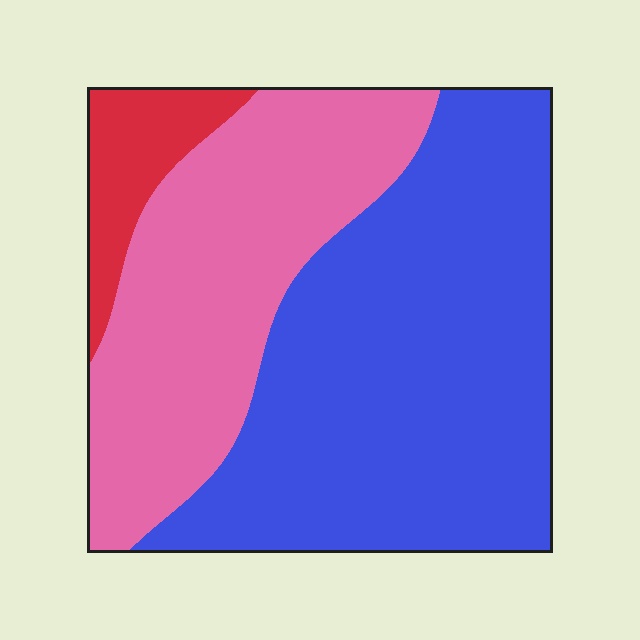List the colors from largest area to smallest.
From largest to smallest: blue, pink, red.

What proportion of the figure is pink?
Pink covers 36% of the figure.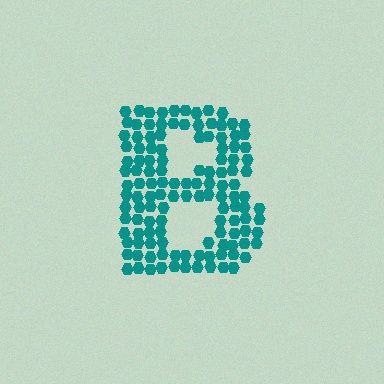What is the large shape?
The large shape is the letter B.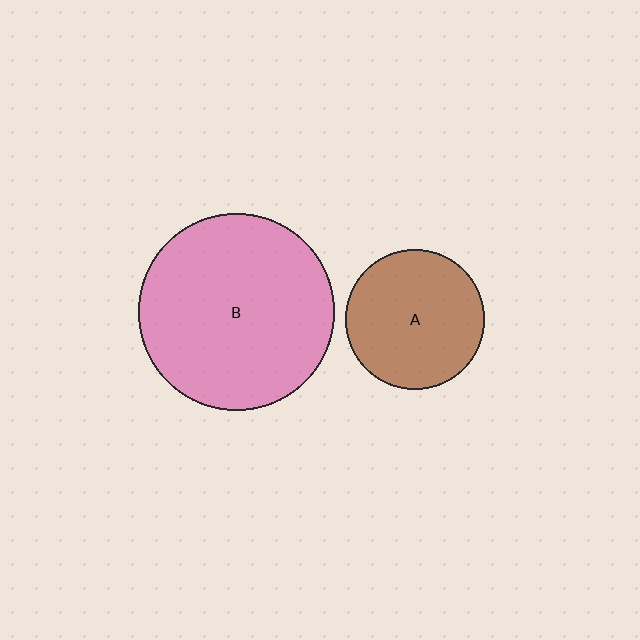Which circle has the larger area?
Circle B (pink).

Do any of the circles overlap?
No, none of the circles overlap.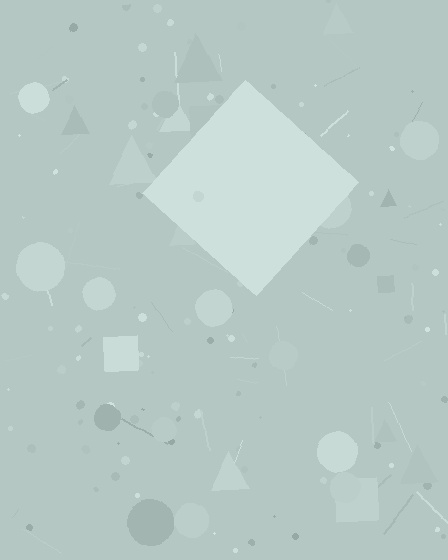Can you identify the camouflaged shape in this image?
The camouflaged shape is a diamond.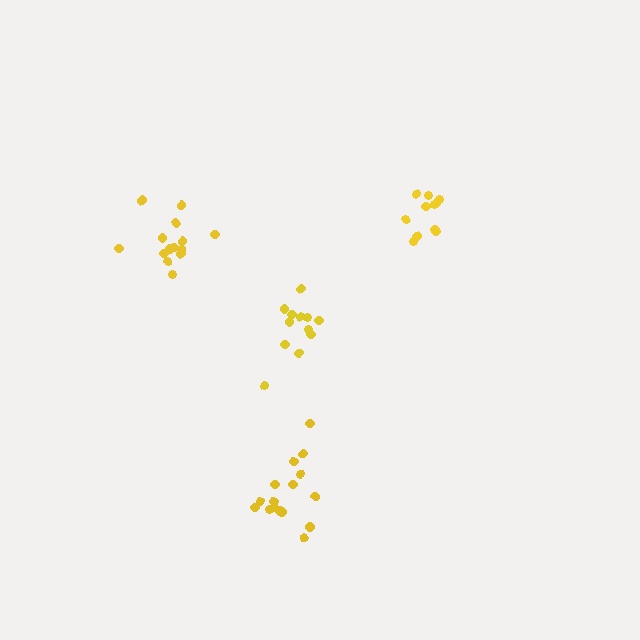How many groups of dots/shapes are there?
There are 4 groups.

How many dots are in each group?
Group 1: 14 dots, Group 2: 16 dots, Group 3: 11 dots, Group 4: 12 dots (53 total).